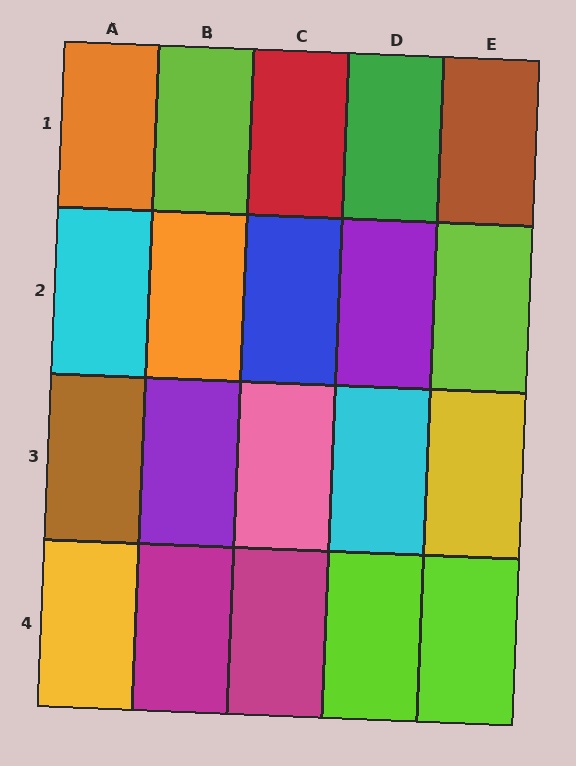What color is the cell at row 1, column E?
Brown.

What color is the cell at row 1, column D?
Green.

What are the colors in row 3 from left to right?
Brown, purple, pink, cyan, yellow.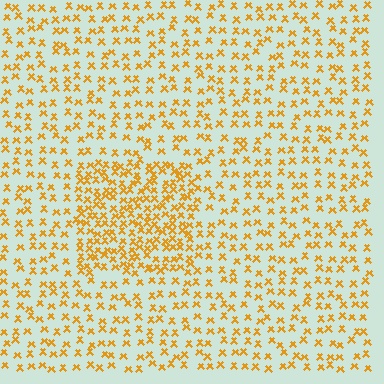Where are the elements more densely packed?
The elements are more densely packed inside the rectangle boundary.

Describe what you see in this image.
The image contains small orange elements arranged at two different densities. A rectangle-shaped region is visible where the elements are more densely packed than the surrounding area.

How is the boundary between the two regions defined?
The boundary is defined by a change in element density (approximately 2.0x ratio). All elements are the same color, size, and shape.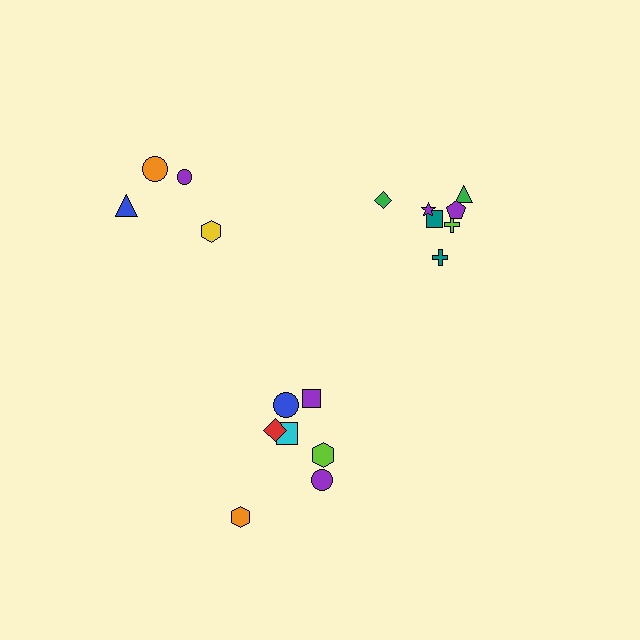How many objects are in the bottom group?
There are 7 objects.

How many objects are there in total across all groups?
There are 18 objects.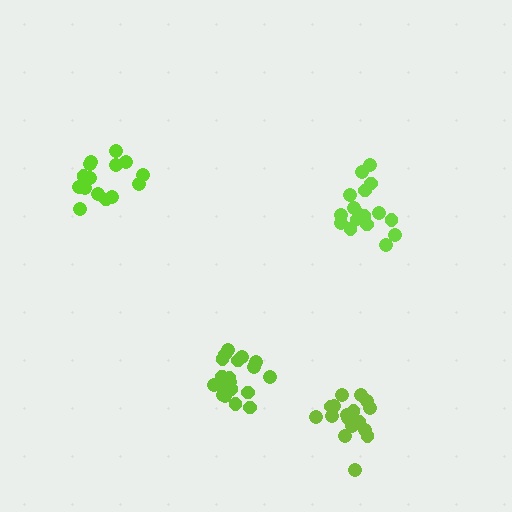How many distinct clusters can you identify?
There are 4 distinct clusters.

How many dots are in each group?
Group 1: 18 dots, Group 2: 15 dots, Group 3: 18 dots, Group 4: 19 dots (70 total).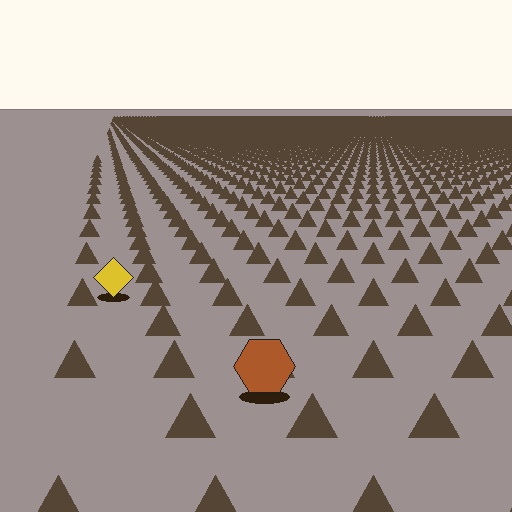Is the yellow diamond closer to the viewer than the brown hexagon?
No. The brown hexagon is closer — you can tell from the texture gradient: the ground texture is coarser near it.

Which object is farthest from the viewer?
The yellow diamond is farthest from the viewer. It appears smaller and the ground texture around it is denser.